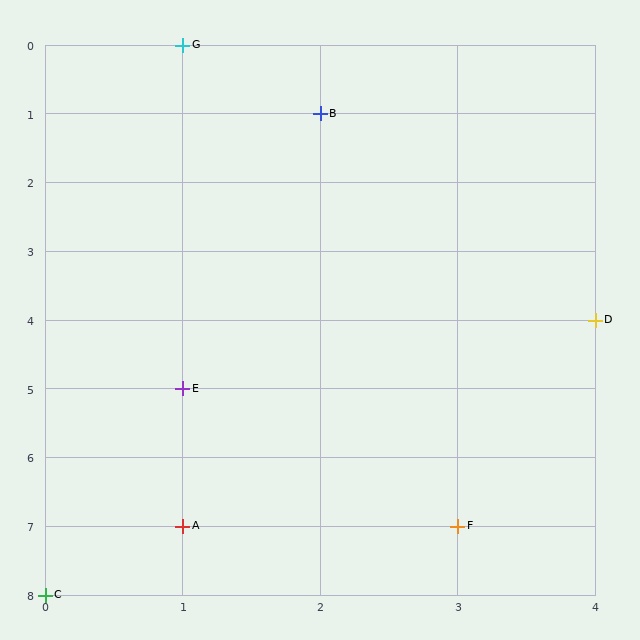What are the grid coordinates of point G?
Point G is at grid coordinates (1, 0).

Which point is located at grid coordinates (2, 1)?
Point B is at (2, 1).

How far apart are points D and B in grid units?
Points D and B are 2 columns and 3 rows apart (about 3.6 grid units diagonally).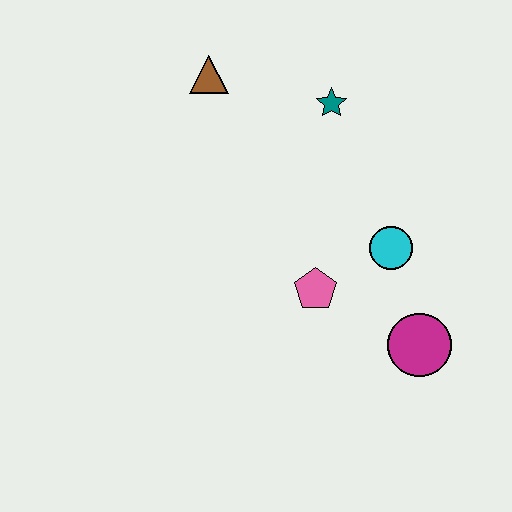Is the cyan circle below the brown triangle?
Yes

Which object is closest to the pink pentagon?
The cyan circle is closest to the pink pentagon.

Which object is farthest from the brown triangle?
The magenta circle is farthest from the brown triangle.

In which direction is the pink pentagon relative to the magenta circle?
The pink pentagon is to the left of the magenta circle.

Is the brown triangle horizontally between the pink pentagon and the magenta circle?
No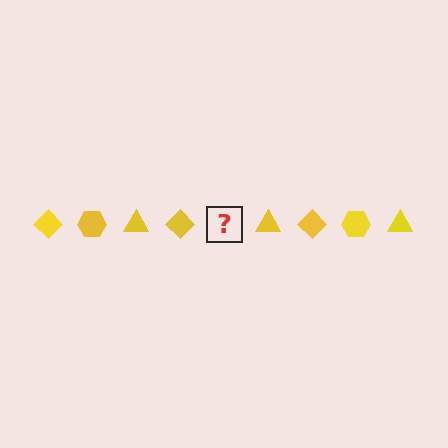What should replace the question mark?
The question mark should be replaced with a yellow hexagon.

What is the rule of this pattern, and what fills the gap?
The rule is that the pattern cycles through diamond, hexagon, triangle shapes in yellow. The gap should be filled with a yellow hexagon.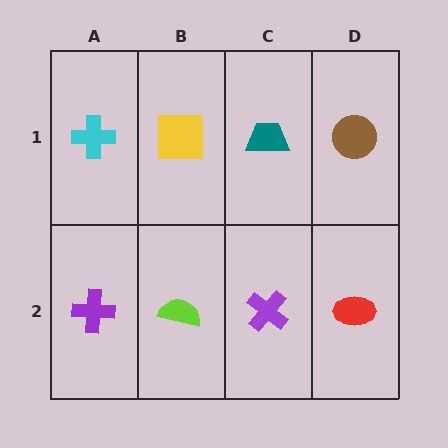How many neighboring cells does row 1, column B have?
3.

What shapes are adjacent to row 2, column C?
A teal trapezoid (row 1, column C), a lime semicircle (row 2, column B), a red ellipse (row 2, column D).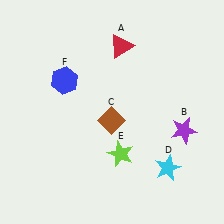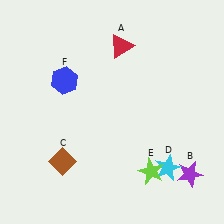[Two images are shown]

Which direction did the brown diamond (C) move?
The brown diamond (C) moved left.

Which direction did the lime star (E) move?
The lime star (E) moved right.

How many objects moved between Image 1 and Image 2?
3 objects moved between the two images.